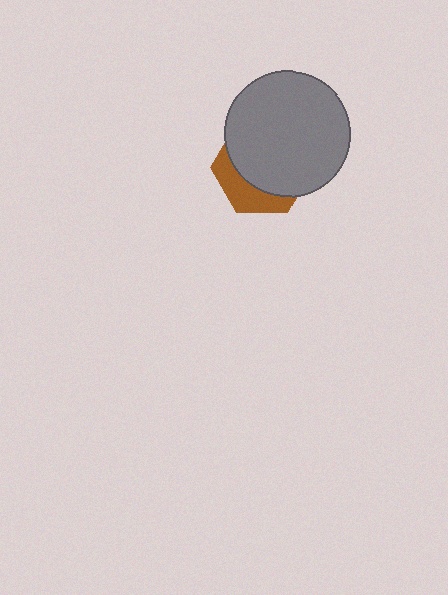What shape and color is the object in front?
The object in front is a gray circle.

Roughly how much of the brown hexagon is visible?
A small part of it is visible (roughly 31%).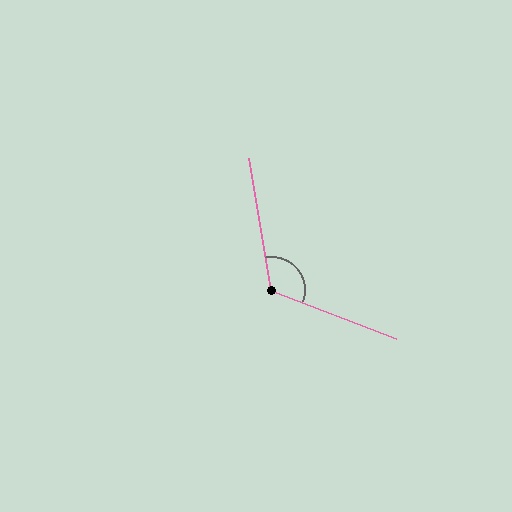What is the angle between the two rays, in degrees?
Approximately 121 degrees.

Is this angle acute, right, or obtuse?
It is obtuse.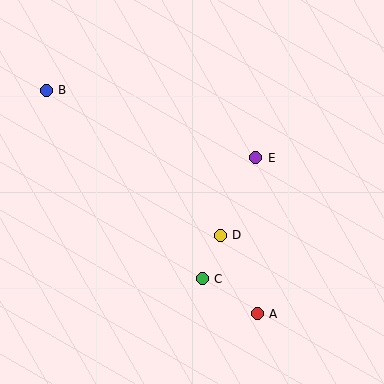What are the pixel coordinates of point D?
Point D is at (220, 235).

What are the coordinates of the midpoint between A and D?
The midpoint between A and D is at (239, 274).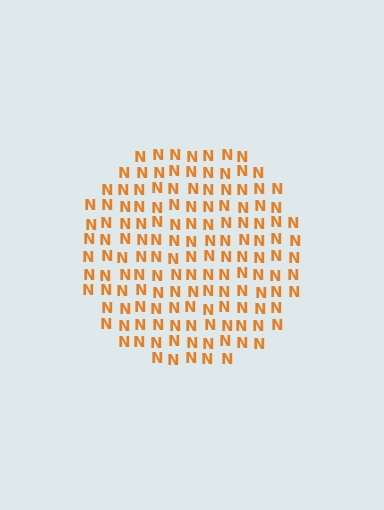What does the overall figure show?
The overall figure shows a circle.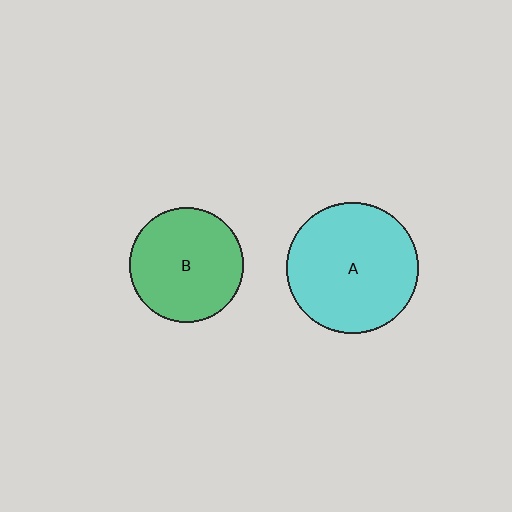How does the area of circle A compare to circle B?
Approximately 1.3 times.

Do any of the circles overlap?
No, none of the circles overlap.